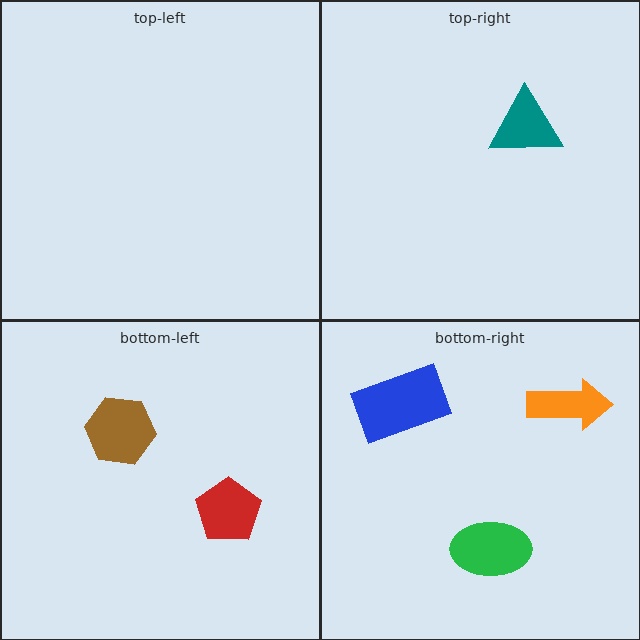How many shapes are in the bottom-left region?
2.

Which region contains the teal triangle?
The top-right region.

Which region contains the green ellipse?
The bottom-right region.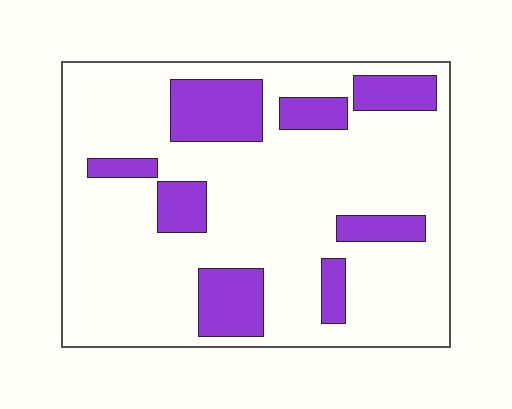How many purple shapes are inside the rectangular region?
8.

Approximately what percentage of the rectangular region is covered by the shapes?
Approximately 20%.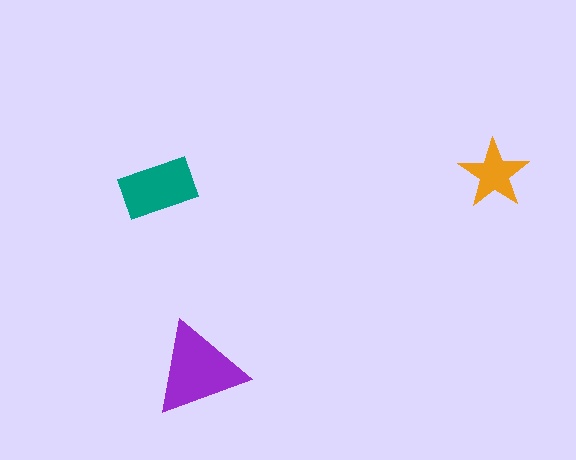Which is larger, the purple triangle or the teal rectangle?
The purple triangle.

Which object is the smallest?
The orange star.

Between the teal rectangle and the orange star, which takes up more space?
The teal rectangle.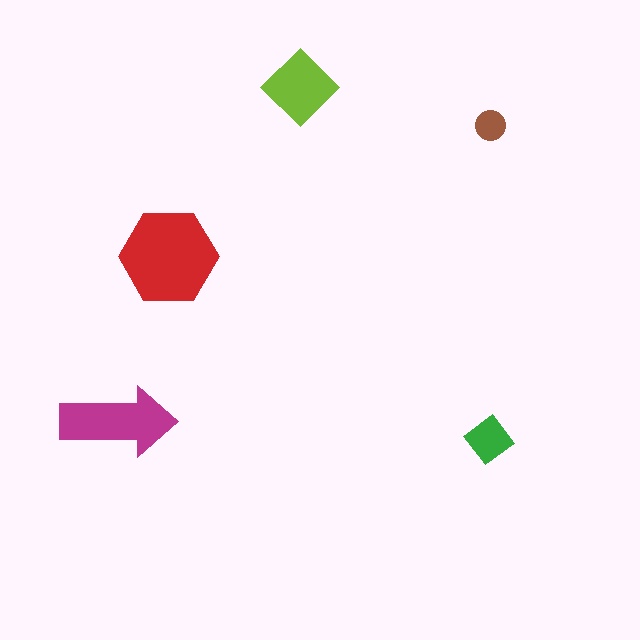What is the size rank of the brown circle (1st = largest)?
5th.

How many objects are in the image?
There are 5 objects in the image.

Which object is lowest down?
The green diamond is bottommost.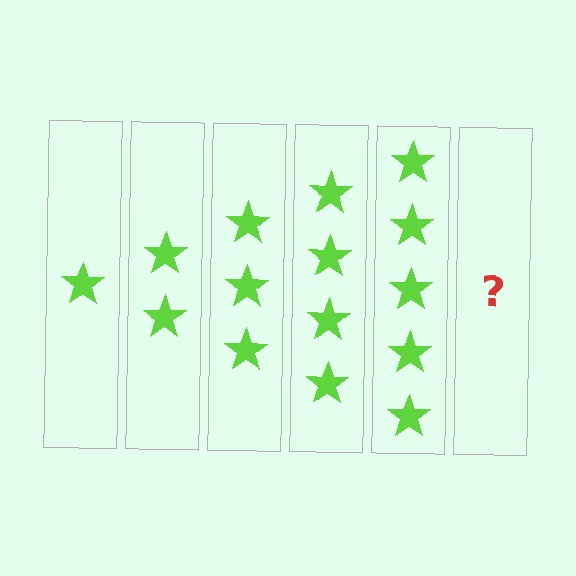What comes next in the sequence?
The next element should be 6 stars.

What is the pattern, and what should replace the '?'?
The pattern is that each step adds one more star. The '?' should be 6 stars.